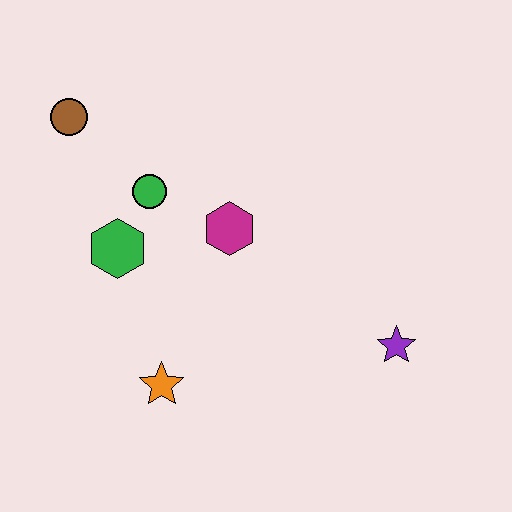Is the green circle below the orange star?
No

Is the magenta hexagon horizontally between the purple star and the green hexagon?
Yes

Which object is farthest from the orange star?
The brown circle is farthest from the orange star.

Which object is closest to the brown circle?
The green circle is closest to the brown circle.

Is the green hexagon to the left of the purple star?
Yes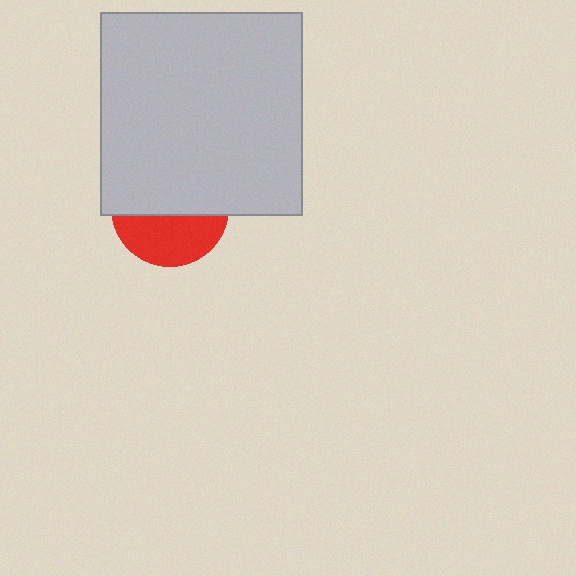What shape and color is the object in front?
The object in front is a light gray square.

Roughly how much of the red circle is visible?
A small part of it is visible (roughly 42%).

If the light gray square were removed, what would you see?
You would see the complete red circle.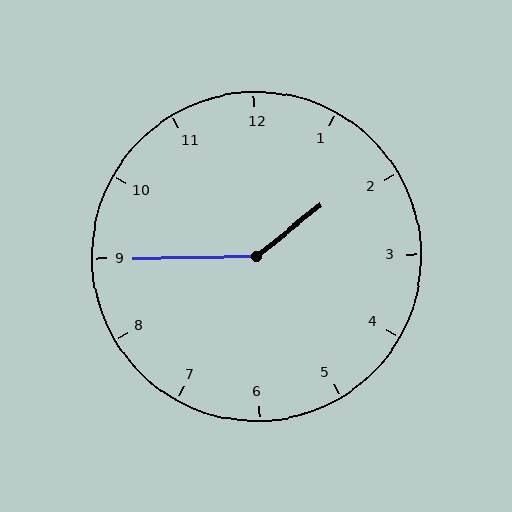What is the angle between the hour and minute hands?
Approximately 142 degrees.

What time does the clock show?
1:45.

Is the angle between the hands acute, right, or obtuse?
It is obtuse.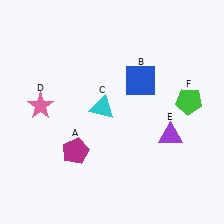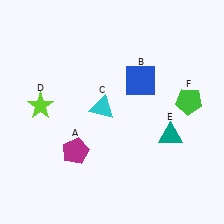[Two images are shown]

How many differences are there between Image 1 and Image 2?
There are 2 differences between the two images.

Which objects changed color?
D changed from pink to lime. E changed from purple to teal.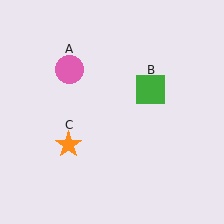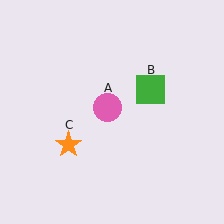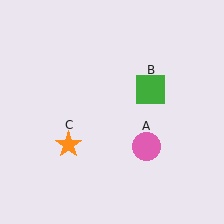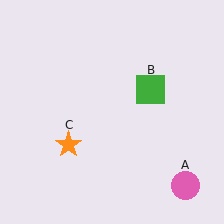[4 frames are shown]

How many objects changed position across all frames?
1 object changed position: pink circle (object A).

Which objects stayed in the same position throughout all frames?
Green square (object B) and orange star (object C) remained stationary.